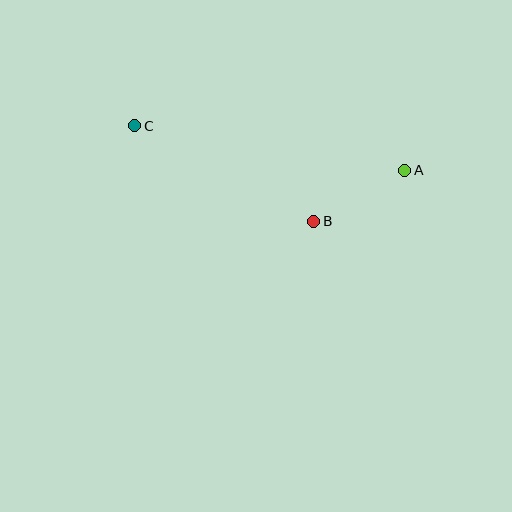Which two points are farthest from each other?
Points A and C are farthest from each other.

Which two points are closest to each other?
Points A and B are closest to each other.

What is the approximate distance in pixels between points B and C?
The distance between B and C is approximately 203 pixels.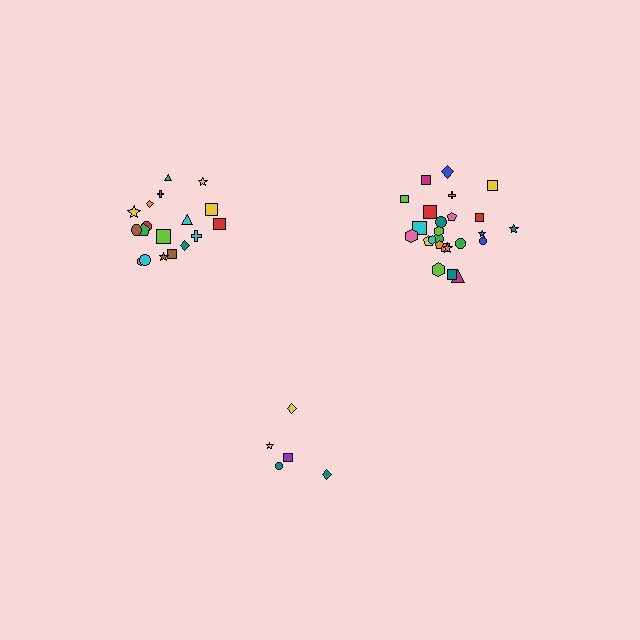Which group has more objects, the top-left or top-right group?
The top-right group.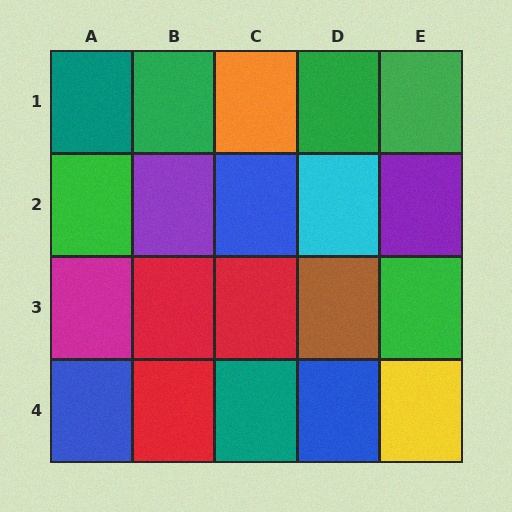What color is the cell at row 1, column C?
Orange.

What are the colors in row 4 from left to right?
Blue, red, teal, blue, yellow.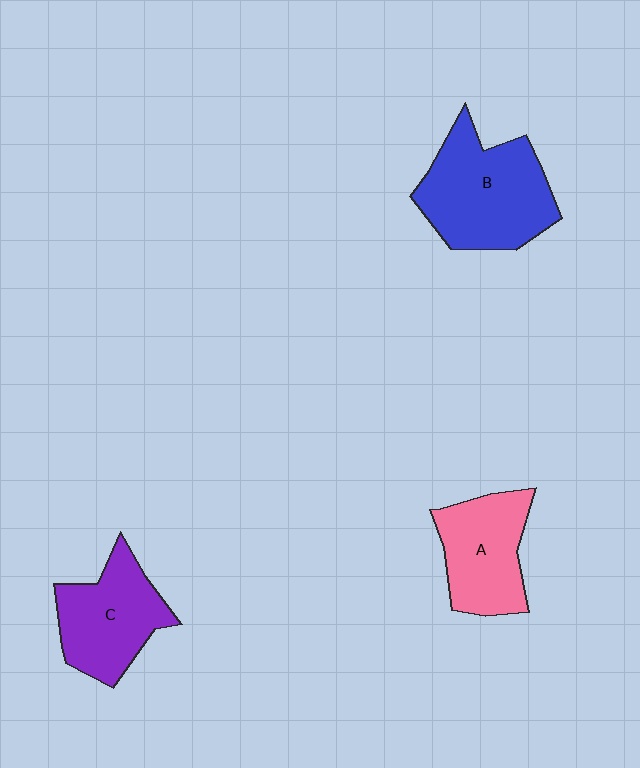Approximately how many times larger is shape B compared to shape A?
Approximately 1.4 times.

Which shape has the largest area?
Shape B (blue).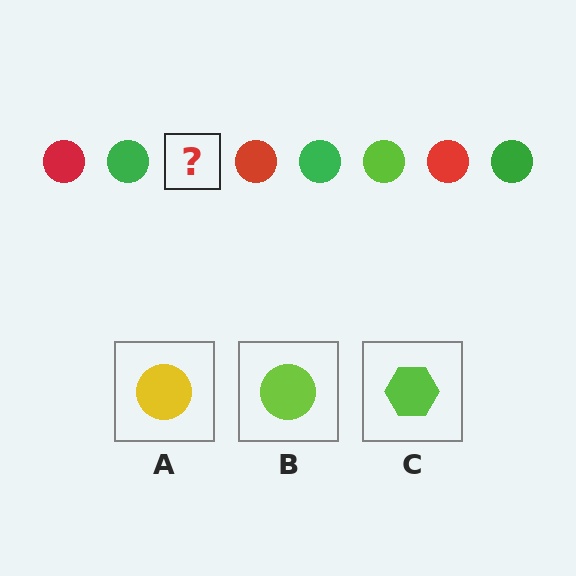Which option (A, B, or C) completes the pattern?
B.